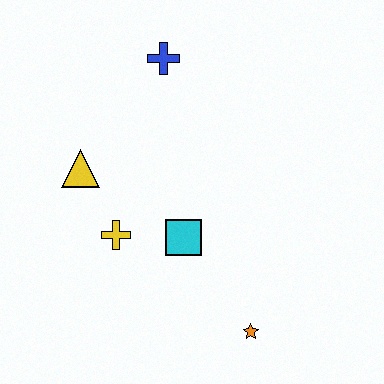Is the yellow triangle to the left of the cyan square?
Yes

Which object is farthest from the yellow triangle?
The orange star is farthest from the yellow triangle.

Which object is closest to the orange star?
The cyan square is closest to the orange star.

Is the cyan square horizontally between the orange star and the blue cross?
Yes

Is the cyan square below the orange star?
No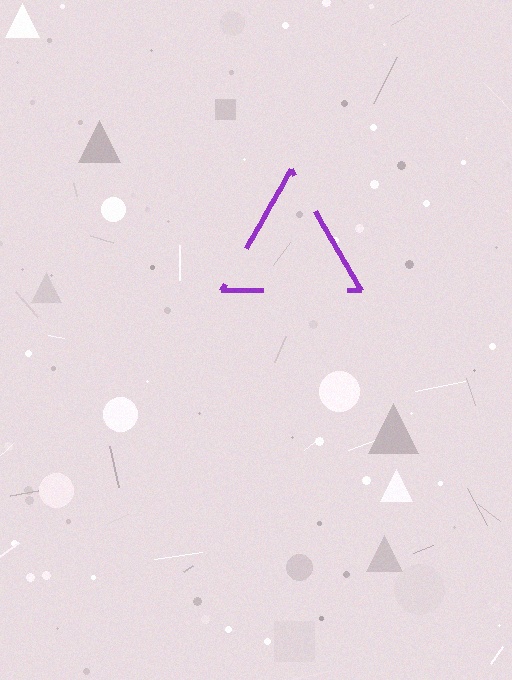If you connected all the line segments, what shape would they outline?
They would outline a triangle.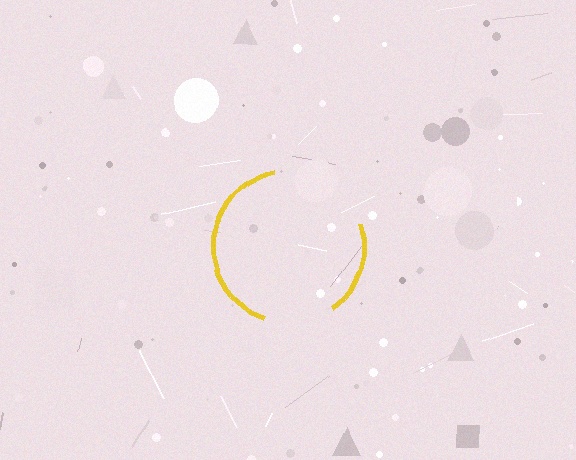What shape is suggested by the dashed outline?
The dashed outline suggests a circle.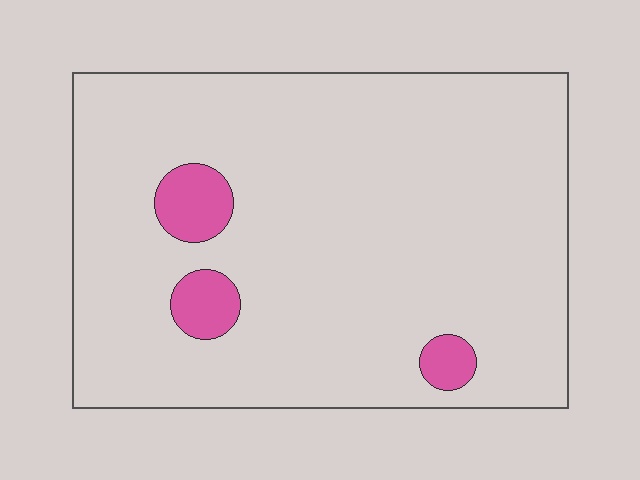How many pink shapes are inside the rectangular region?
3.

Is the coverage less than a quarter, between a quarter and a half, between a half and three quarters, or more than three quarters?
Less than a quarter.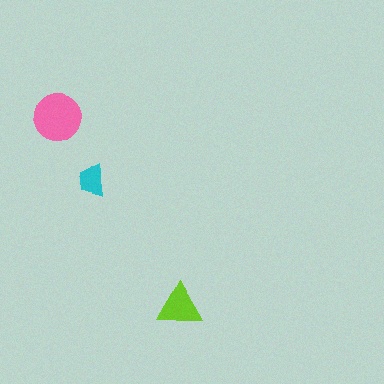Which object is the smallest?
The cyan trapezoid.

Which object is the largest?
The pink circle.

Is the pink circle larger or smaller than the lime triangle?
Larger.